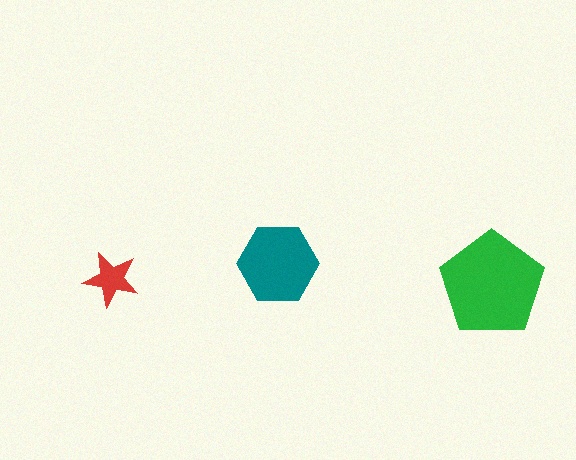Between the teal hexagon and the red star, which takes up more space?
The teal hexagon.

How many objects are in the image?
There are 3 objects in the image.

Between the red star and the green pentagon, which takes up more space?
The green pentagon.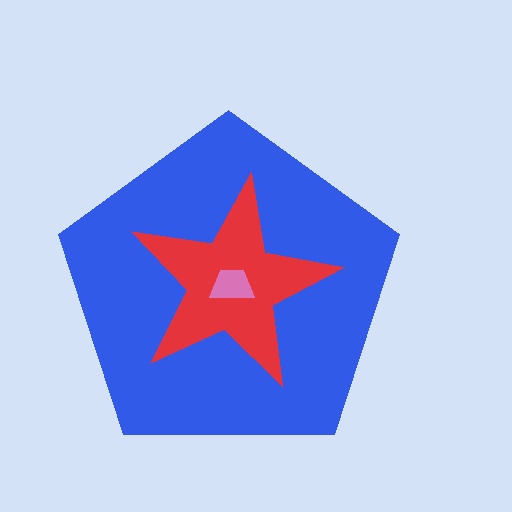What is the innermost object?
The pink trapezoid.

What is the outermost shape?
The blue pentagon.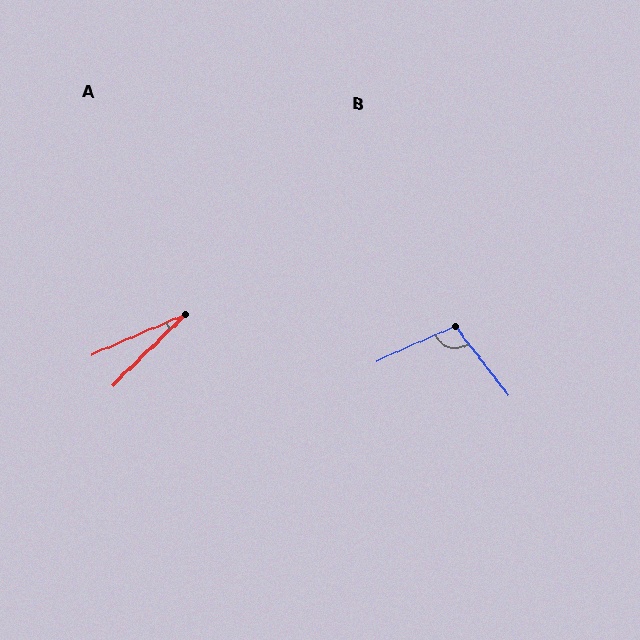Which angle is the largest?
B, at approximately 104 degrees.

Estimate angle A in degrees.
Approximately 21 degrees.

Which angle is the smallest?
A, at approximately 21 degrees.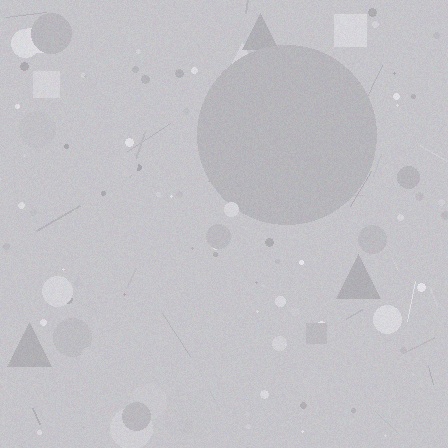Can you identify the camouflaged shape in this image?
The camouflaged shape is a circle.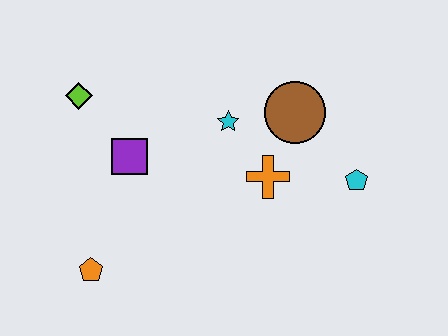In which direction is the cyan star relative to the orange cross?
The cyan star is above the orange cross.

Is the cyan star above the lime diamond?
No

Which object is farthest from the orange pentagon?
The cyan pentagon is farthest from the orange pentagon.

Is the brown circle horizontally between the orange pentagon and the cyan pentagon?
Yes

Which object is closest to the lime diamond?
The purple square is closest to the lime diamond.